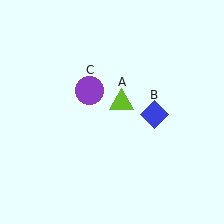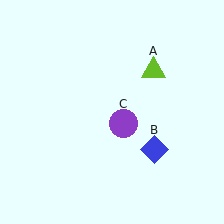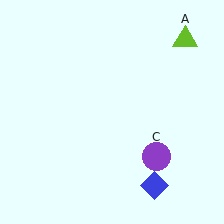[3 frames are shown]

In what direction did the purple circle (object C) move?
The purple circle (object C) moved down and to the right.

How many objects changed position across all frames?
3 objects changed position: lime triangle (object A), blue diamond (object B), purple circle (object C).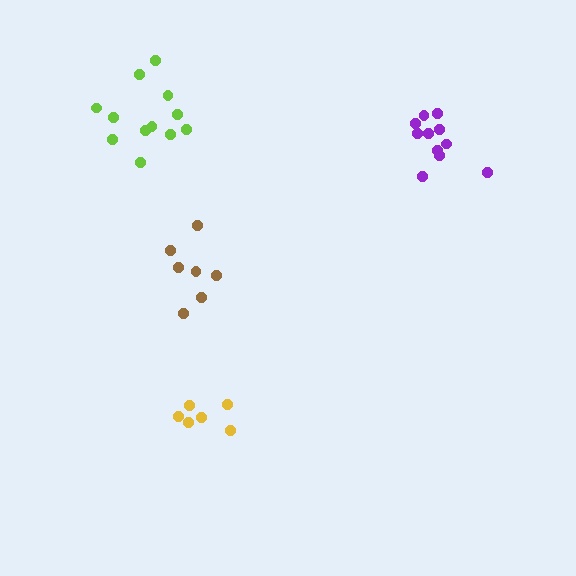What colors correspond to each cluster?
The clusters are colored: brown, purple, yellow, lime.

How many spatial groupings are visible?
There are 4 spatial groupings.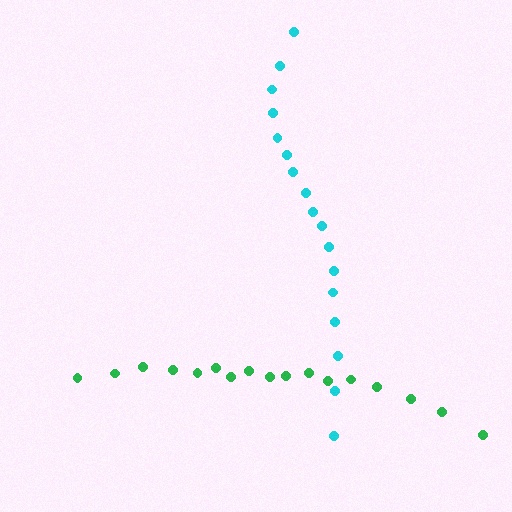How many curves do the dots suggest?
There are 2 distinct paths.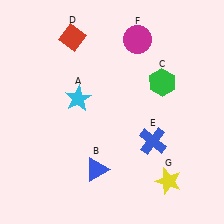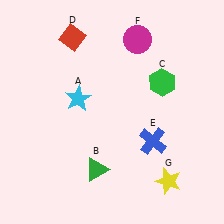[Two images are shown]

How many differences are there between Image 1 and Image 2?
There is 1 difference between the two images.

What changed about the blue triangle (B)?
In Image 1, B is blue. In Image 2, it changed to green.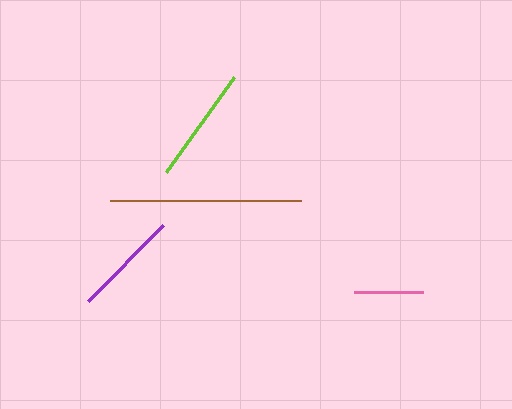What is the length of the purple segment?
The purple segment is approximately 107 pixels long.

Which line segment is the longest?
The brown line is the longest at approximately 190 pixels.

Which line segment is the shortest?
The pink line is the shortest at approximately 69 pixels.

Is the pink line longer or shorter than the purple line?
The purple line is longer than the pink line.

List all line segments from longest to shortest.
From longest to shortest: brown, lime, purple, pink.